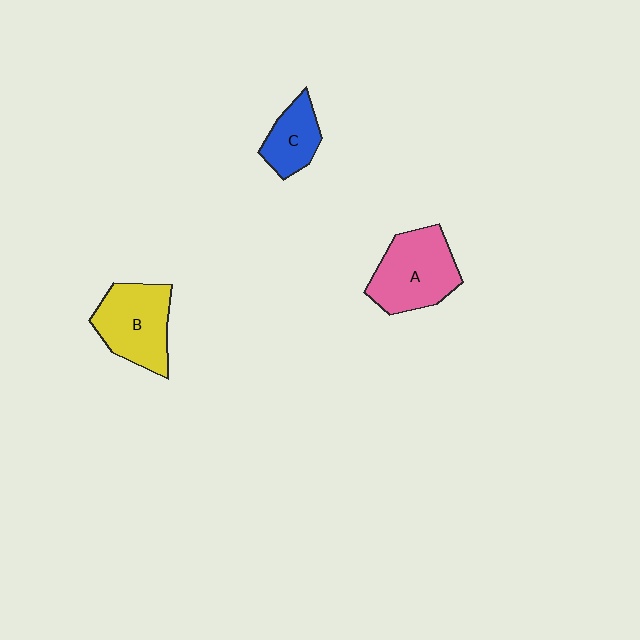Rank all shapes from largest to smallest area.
From largest to smallest: A (pink), B (yellow), C (blue).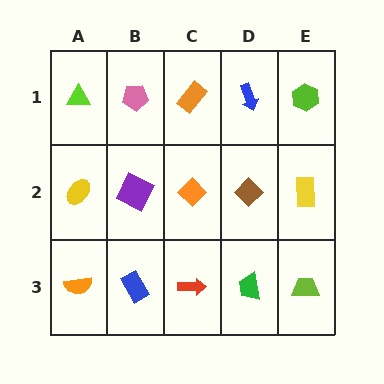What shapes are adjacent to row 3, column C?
An orange diamond (row 2, column C), a blue rectangle (row 3, column B), a green trapezoid (row 3, column D).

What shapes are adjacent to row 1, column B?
A purple square (row 2, column B), a lime triangle (row 1, column A), an orange rectangle (row 1, column C).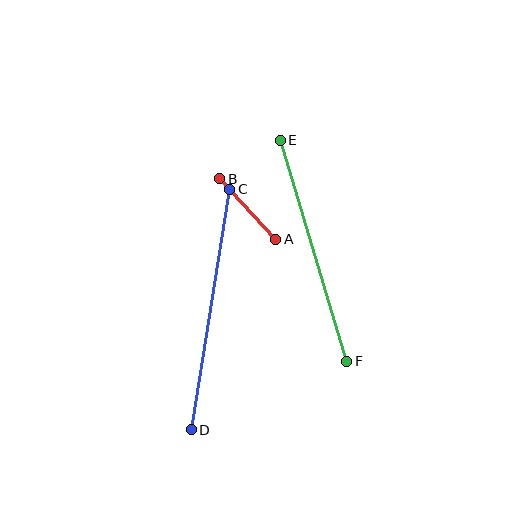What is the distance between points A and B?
The distance is approximately 82 pixels.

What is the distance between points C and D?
The distance is approximately 244 pixels.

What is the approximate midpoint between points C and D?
The midpoint is at approximately (210, 310) pixels.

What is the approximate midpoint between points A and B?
The midpoint is at approximately (248, 209) pixels.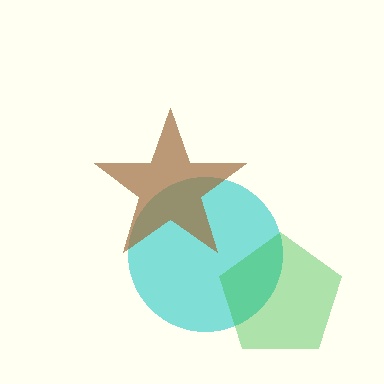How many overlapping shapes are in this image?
There are 3 overlapping shapes in the image.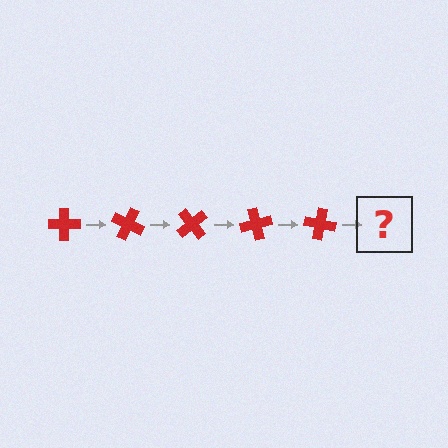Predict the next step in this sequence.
The next step is a red cross rotated 125 degrees.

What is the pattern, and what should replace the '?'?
The pattern is that the cross rotates 25 degrees each step. The '?' should be a red cross rotated 125 degrees.